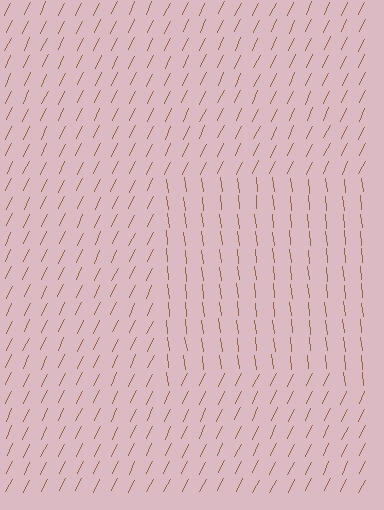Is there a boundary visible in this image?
Yes, there is a texture boundary formed by a change in line orientation.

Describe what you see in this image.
The image is filled with small brown line segments. A rectangle region in the image has lines oriented differently from the surrounding lines, creating a visible texture boundary.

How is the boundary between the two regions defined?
The boundary is defined purely by a change in line orientation (approximately 32 degrees difference). All lines are the same color and thickness.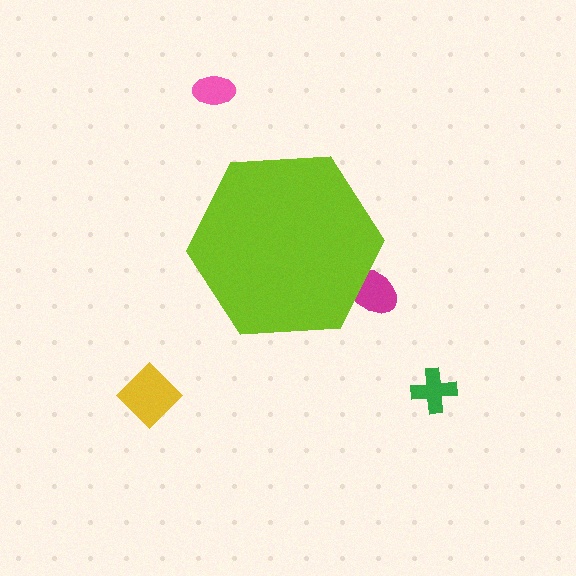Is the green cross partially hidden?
No, the green cross is fully visible.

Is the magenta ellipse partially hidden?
Yes, the magenta ellipse is partially hidden behind the lime hexagon.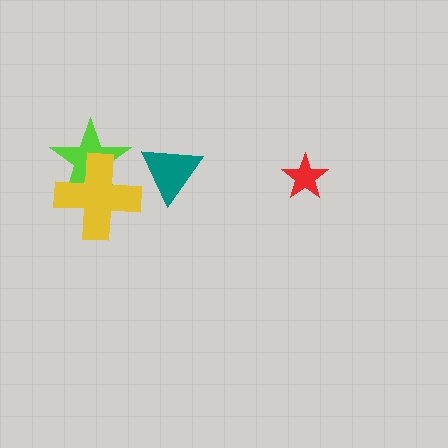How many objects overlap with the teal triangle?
0 objects overlap with the teal triangle.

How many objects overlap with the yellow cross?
1 object overlaps with the yellow cross.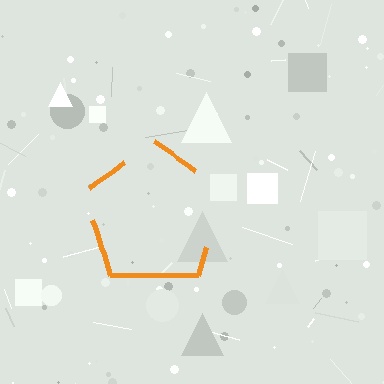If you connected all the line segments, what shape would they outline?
They would outline a pentagon.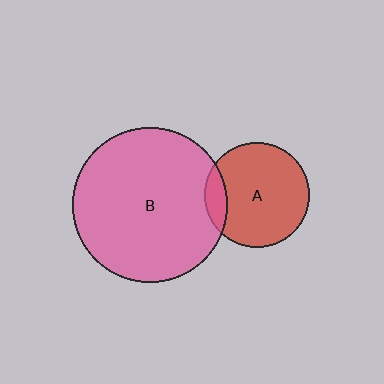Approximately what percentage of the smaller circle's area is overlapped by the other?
Approximately 15%.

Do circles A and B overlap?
Yes.